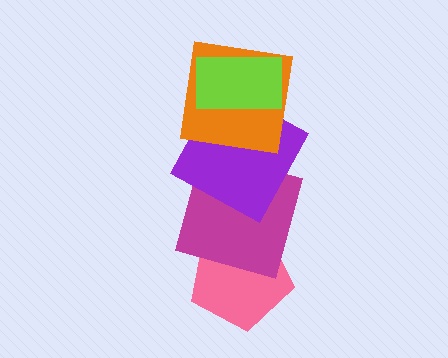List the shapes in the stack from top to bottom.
From top to bottom: the lime rectangle, the orange square, the purple square, the magenta square, the pink pentagon.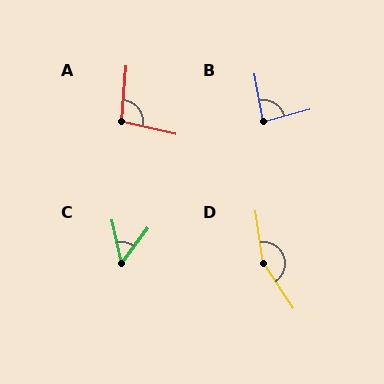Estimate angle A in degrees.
Approximately 98 degrees.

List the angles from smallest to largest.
C (49°), B (85°), A (98°), D (154°).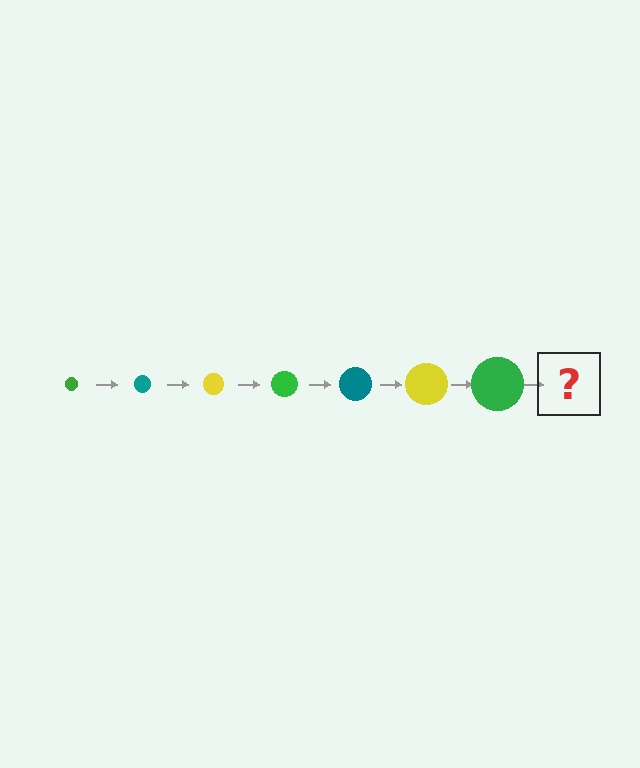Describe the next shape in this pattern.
It should be a teal circle, larger than the previous one.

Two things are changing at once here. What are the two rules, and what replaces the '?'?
The two rules are that the circle grows larger each step and the color cycles through green, teal, and yellow. The '?' should be a teal circle, larger than the previous one.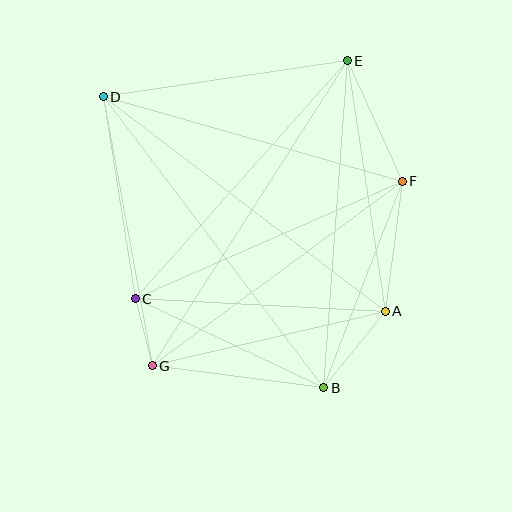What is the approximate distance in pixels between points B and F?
The distance between B and F is approximately 221 pixels.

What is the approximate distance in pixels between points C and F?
The distance between C and F is approximately 292 pixels.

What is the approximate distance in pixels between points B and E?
The distance between B and E is approximately 328 pixels.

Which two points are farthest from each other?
Points B and D are farthest from each other.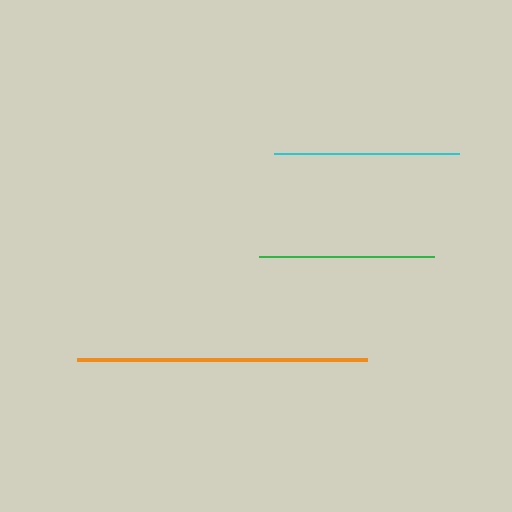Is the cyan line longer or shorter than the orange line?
The orange line is longer than the cyan line.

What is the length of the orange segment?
The orange segment is approximately 289 pixels long.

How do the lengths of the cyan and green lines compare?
The cyan and green lines are approximately the same length.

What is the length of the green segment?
The green segment is approximately 175 pixels long.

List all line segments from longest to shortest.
From longest to shortest: orange, cyan, green.